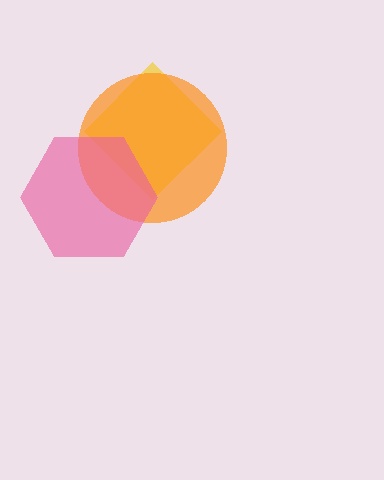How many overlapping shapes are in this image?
There are 3 overlapping shapes in the image.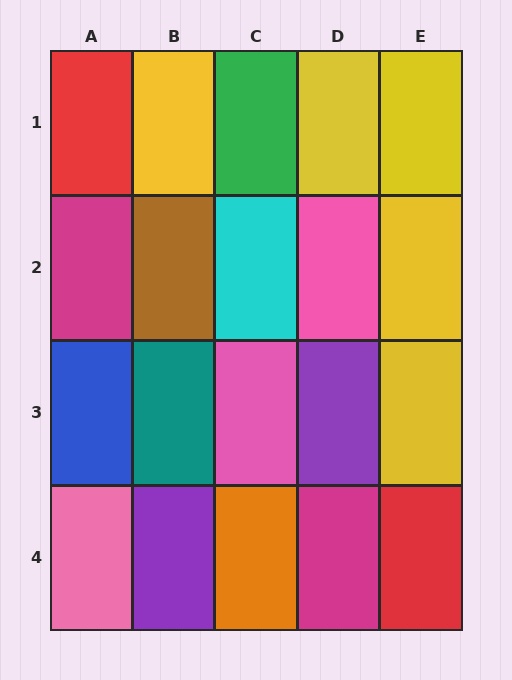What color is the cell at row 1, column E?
Yellow.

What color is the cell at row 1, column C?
Green.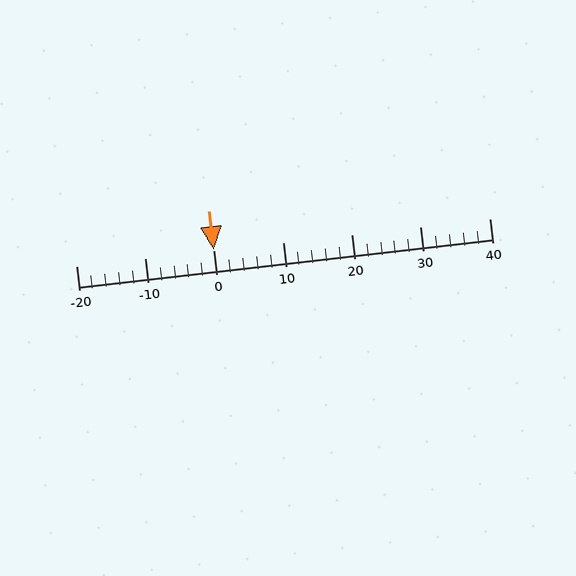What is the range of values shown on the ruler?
The ruler shows values from -20 to 40.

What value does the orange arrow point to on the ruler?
The orange arrow points to approximately 0.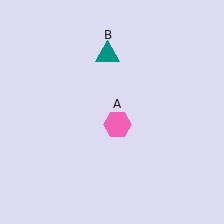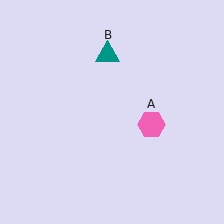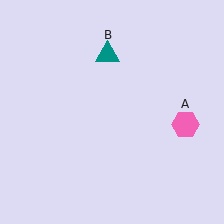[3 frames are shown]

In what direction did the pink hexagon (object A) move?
The pink hexagon (object A) moved right.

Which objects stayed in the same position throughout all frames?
Teal triangle (object B) remained stationary.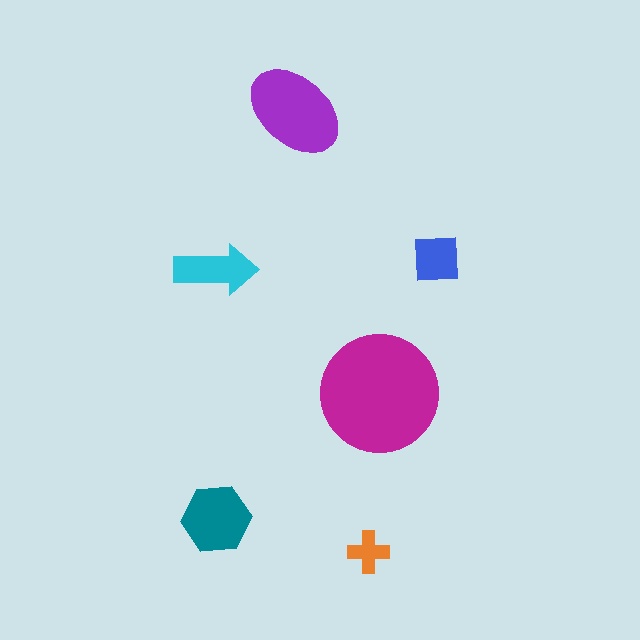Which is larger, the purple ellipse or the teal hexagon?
The purple ellipse.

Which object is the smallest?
The orange cross.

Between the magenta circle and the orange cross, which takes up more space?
The magenta circle.